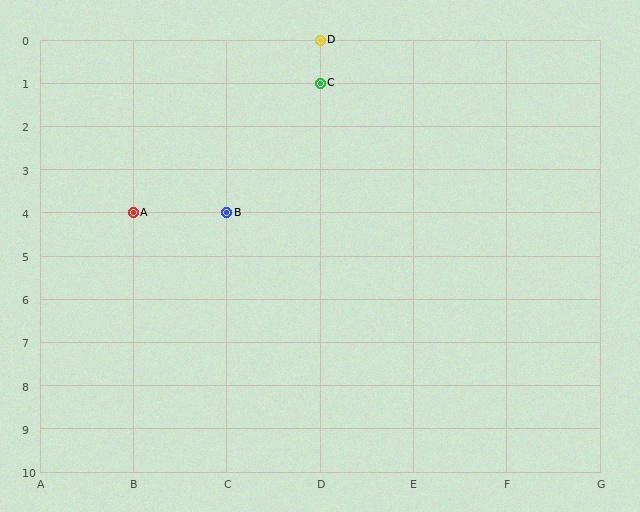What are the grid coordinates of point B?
Point B is at grid coordinates (C, 4).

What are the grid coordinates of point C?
Point C is at grid coordinates (D, 1).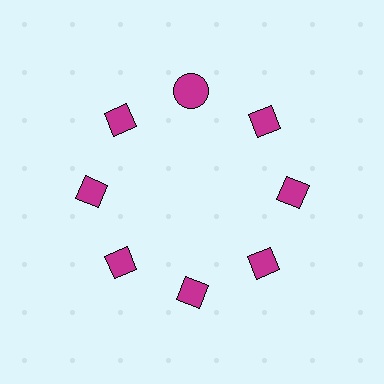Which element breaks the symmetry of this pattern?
The magenta circle at roughly the 12 o'clock position breaks the symmetry. All other shapes are magenta diamonds.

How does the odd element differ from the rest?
It has a different shape: circle instead of diamond.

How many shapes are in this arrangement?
There are 8 shapes arranged in a ring pattern.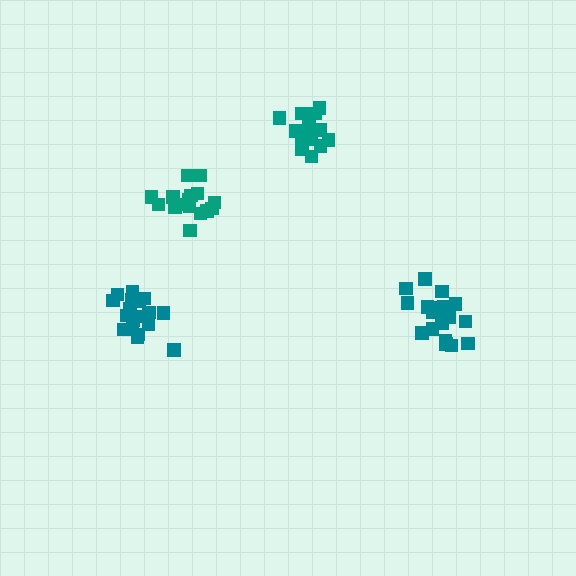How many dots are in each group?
Group 1: 19 dots, Group 2: 19 dots, Group 3: 16 dots, Group 4: 17 dots (71 total).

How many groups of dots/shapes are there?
There are 4 groups.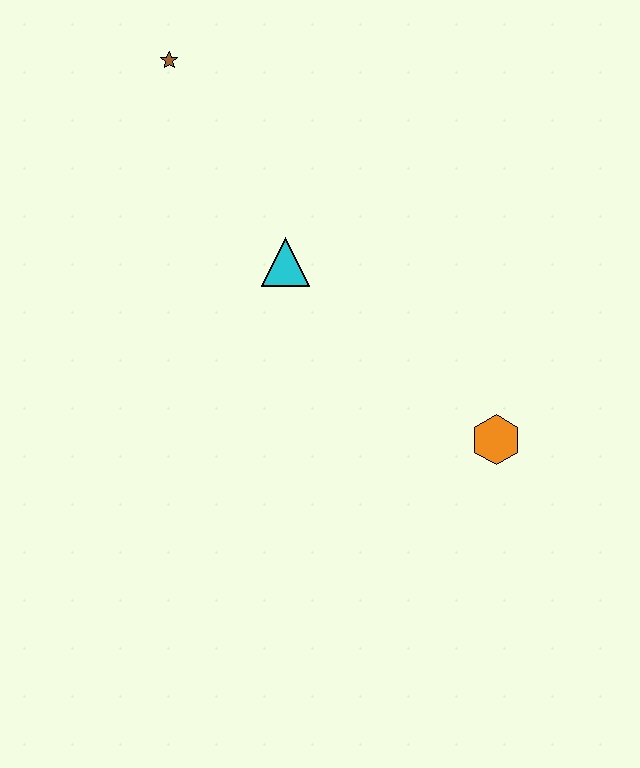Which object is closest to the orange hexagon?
The cyan triangle is closest to the orange hexagon.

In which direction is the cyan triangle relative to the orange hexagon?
The cyan triangle is to the left of the orange hexagon.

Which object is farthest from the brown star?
The orange hexagon is farthest from the brown star.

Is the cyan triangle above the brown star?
No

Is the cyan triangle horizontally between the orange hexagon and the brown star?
Yes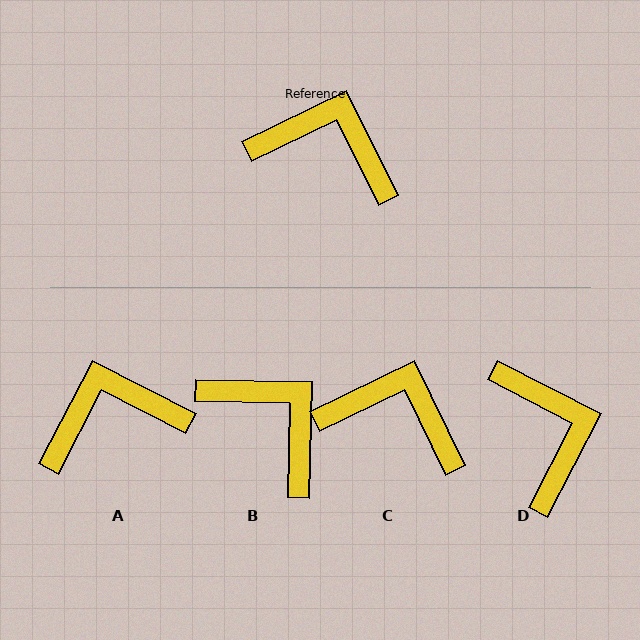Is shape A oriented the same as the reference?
No, it is off by about 37 degrees.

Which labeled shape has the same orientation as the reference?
C.